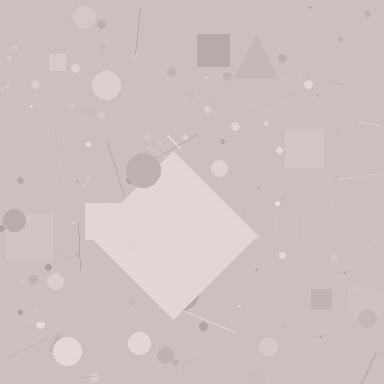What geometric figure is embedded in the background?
A diamond is embedded in the background.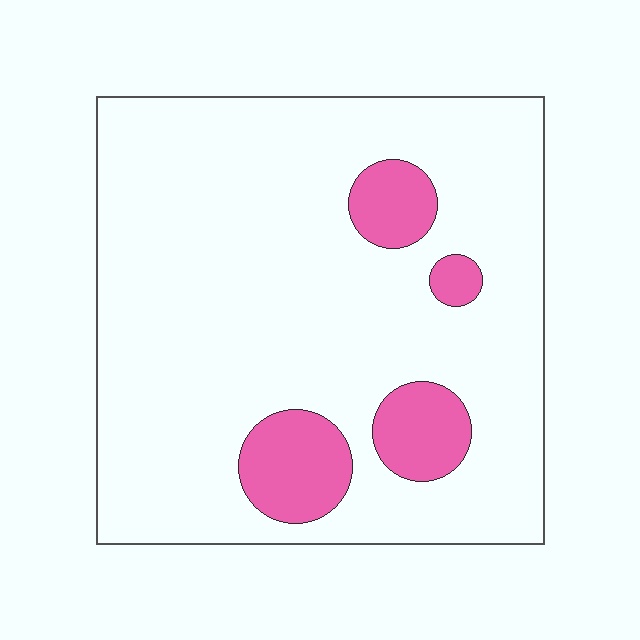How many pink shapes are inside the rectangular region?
4.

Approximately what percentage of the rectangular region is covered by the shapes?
Approximately 15%.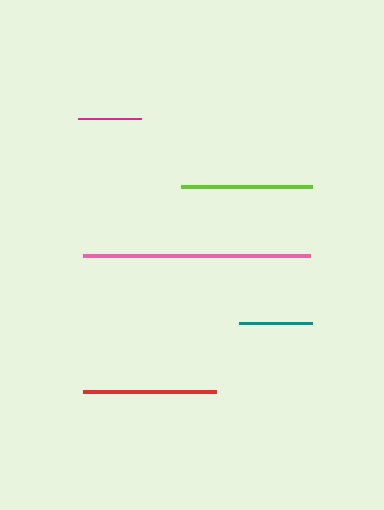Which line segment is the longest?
The pink line is the longest at approximately 227 pixels.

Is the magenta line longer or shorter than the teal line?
The teal line is longer than the magenta line.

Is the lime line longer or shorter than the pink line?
The pink line is longer than the lime line.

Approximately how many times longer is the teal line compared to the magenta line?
The teal line is approximately 1.2 times the length of the magenta line.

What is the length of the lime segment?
The lime segment is approximately 130 pixels long.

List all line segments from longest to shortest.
From longest to shortest: pink, red, lime, teal, magenta.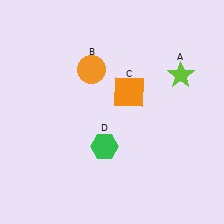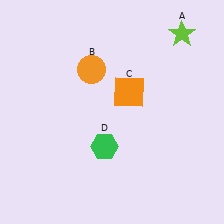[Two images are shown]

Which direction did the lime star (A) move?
The lime star (A) moved up.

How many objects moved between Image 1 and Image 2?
1 object moved between the two images.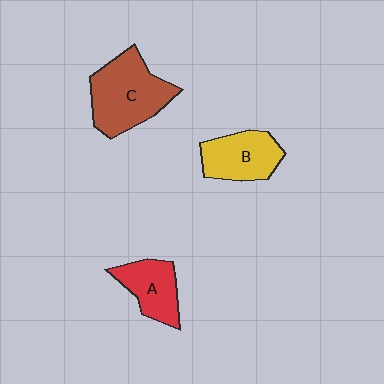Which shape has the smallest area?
Shape A (red).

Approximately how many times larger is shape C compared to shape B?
Approximately 1.4 times.